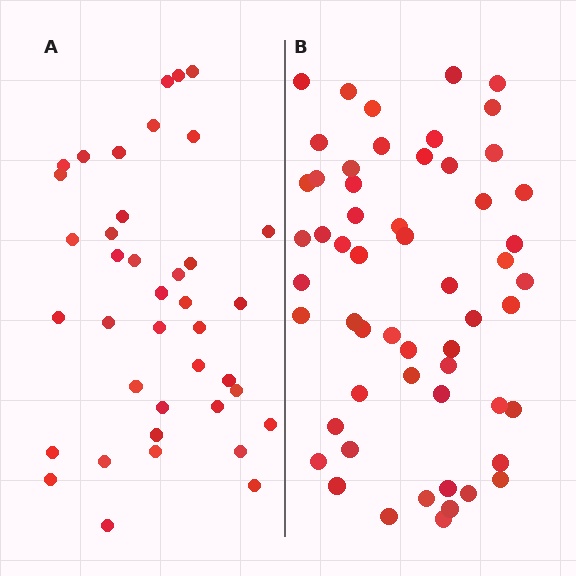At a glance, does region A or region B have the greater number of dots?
Region B (the right region) has more dots.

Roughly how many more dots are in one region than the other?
Region B has approximately 15 more dots than region A.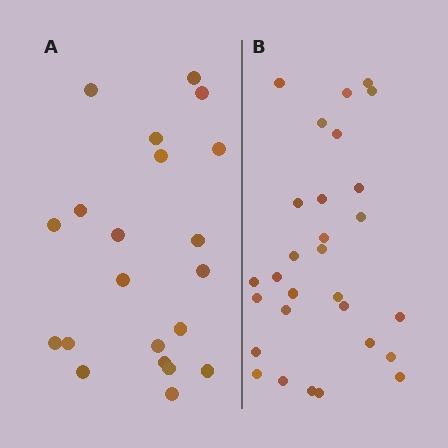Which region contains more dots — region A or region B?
Region B (the right region) has more dots.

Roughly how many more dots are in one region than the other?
Region B has roughly 8 or so more dots than region A.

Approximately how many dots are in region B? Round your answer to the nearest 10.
About 30 dots. (The exact count is 29, which rounds to 30.)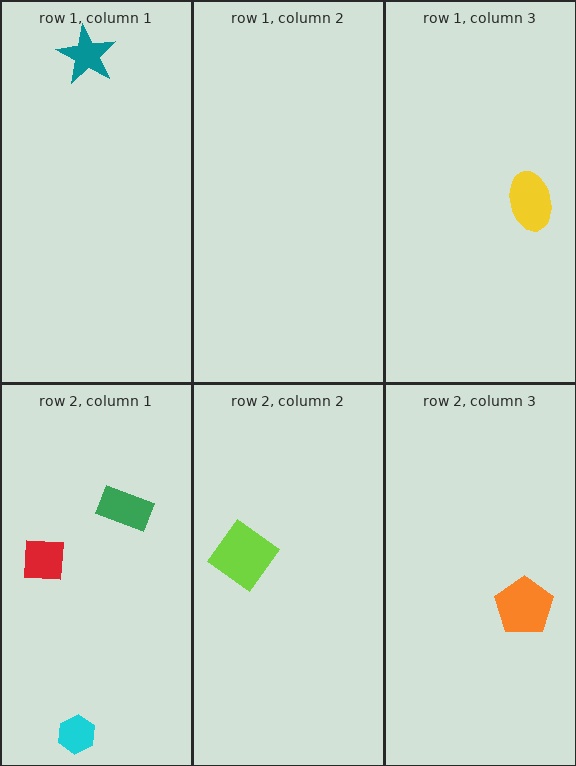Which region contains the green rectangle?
The row 2, column 1 region.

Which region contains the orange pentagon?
The row 2, column 3 region.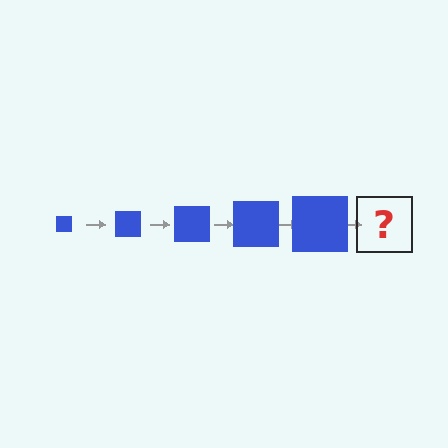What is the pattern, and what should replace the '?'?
The pattern is that the square gets progressively larger each step. The '?' should be a blue square, larger than the previous one.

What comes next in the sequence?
The next element should be a blue square, larger than the previous one.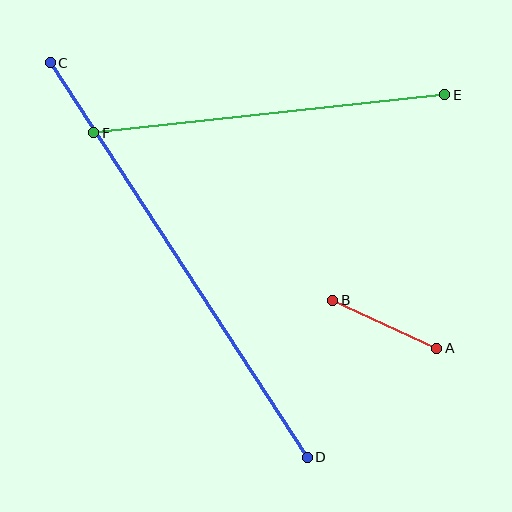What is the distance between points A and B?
The distance is approximately 115 pixels.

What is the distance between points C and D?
The distance is approximately 471 pixels.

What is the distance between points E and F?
The distance is approximately 353 pixels.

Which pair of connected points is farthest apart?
Points C and D are farthest apart.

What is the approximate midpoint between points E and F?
The midpoint is at approximately (269, 114) pixels.